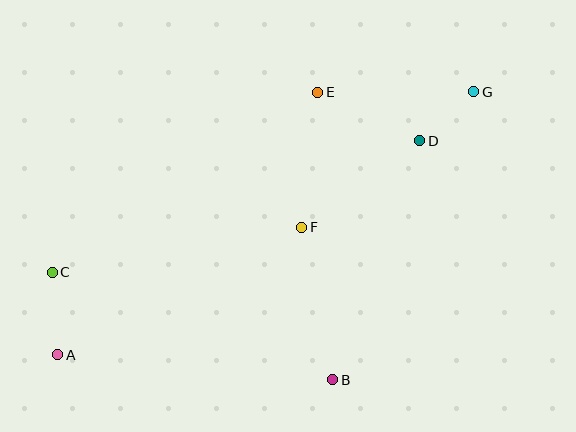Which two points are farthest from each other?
Points A and G are farthest from each other.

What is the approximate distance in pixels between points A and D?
The distance between A and D is approximately 421 pixels.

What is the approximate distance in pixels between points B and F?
The distance between B and F is approximately 156 pixels.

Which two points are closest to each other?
Points D and G are closest to each other.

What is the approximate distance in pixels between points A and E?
The distance between A and E is approximately 369 pixels.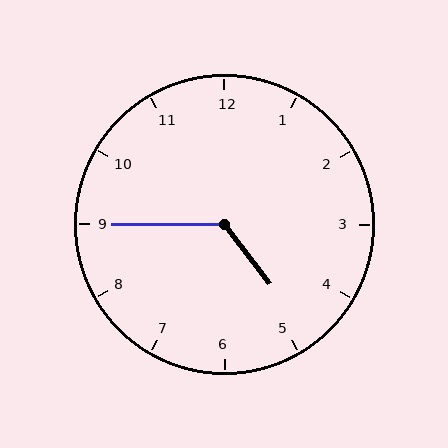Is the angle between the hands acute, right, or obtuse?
It is obtuse.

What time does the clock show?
4:45.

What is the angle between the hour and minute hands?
Approximately 128 degrees.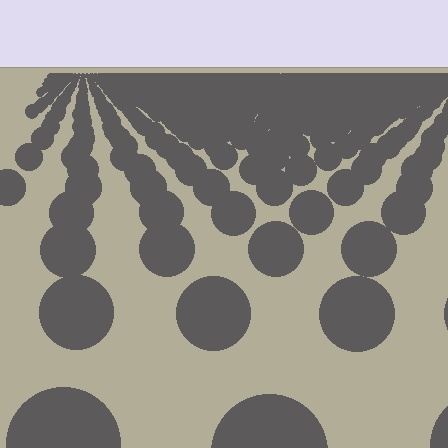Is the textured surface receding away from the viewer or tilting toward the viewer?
The surface is receding away from the viewer. Texture elements get smaller and denser toward the top.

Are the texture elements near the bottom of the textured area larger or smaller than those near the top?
Larger. Near the bottom, elements are closer to the viewer and appear at a bigger on-screen size.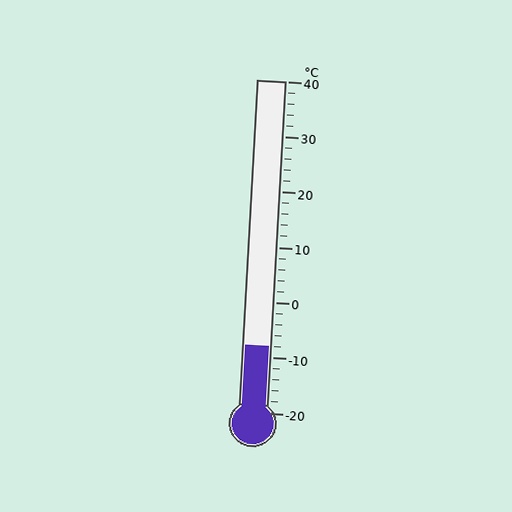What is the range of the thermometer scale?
The thermometer scale ranges from -20°C to 40°C.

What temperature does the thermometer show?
The thermometer shows approximately -8°C.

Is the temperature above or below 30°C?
The temperature is below 30°C.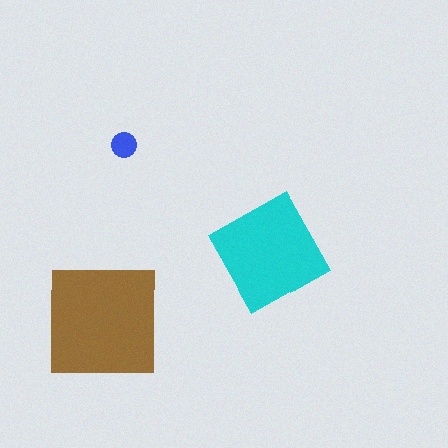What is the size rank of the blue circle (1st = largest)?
3rd.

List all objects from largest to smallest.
The brown square, the cyan diamond, the blue circle.